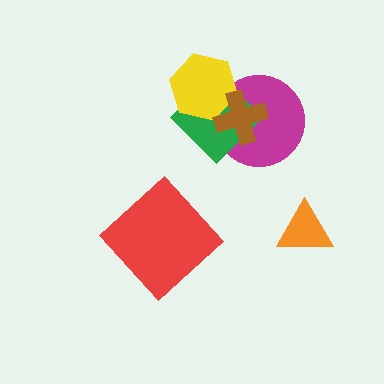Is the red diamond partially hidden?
No, no other shape covers it.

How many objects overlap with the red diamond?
0 objects overlap with the red diamond.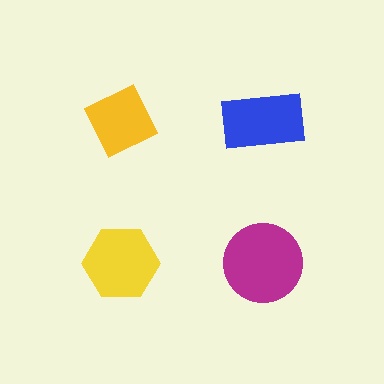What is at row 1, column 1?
A yellow diamond.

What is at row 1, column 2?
A blue rectangle.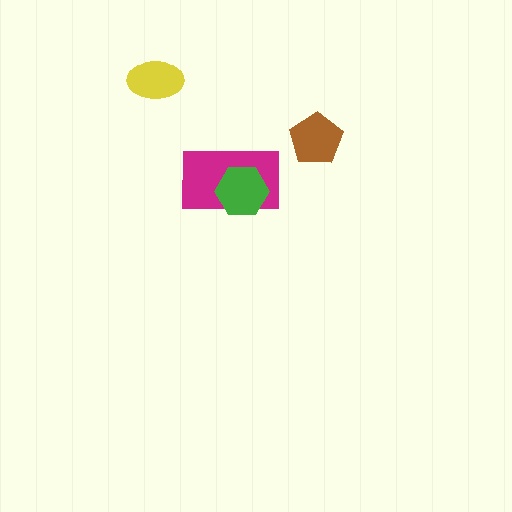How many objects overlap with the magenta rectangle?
1 object overlaps with the magenta rectangle.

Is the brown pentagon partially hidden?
No, no other shape covers it.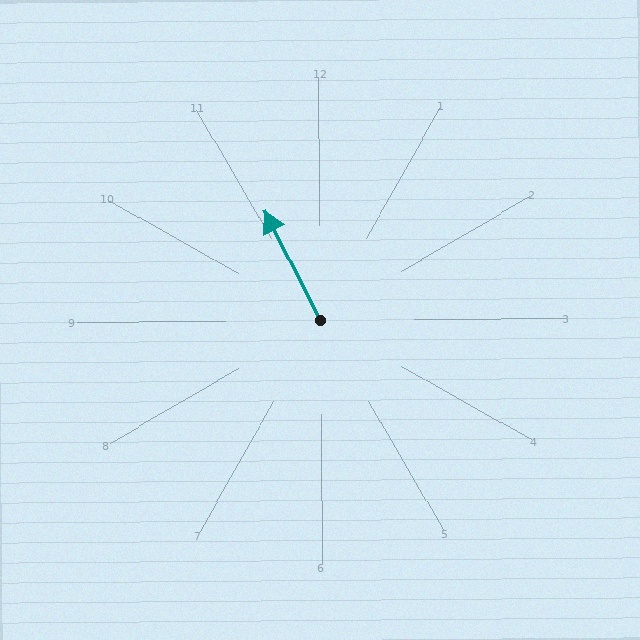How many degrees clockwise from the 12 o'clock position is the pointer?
Approximately 333 degrees.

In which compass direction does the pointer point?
Northwest.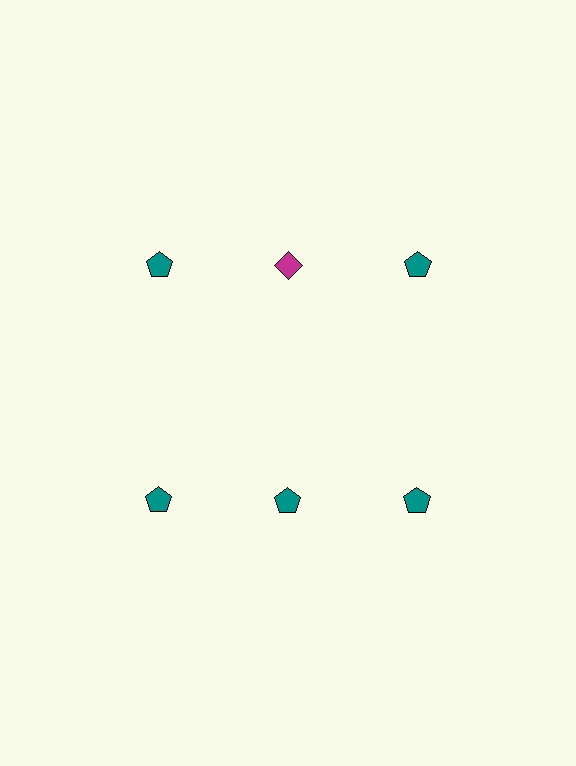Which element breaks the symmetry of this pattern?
The magenta diamond in the top row, second from left column breaks the symmetry. All other shapes are teal pentagons.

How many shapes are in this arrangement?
There are 6 shapes arranged in a grid pattern.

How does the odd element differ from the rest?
It differs in both color (magenta instead of teal) and shape (diamond instead of pentagon).